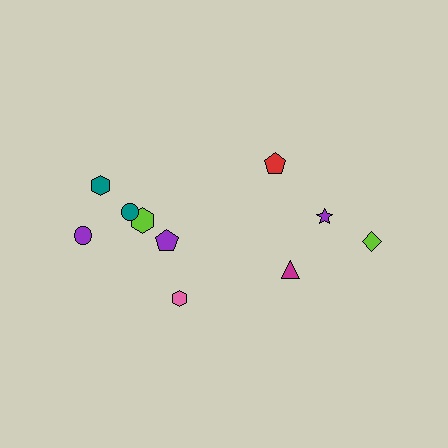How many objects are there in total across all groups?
There are 10 objects.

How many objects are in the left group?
There are 6 objects.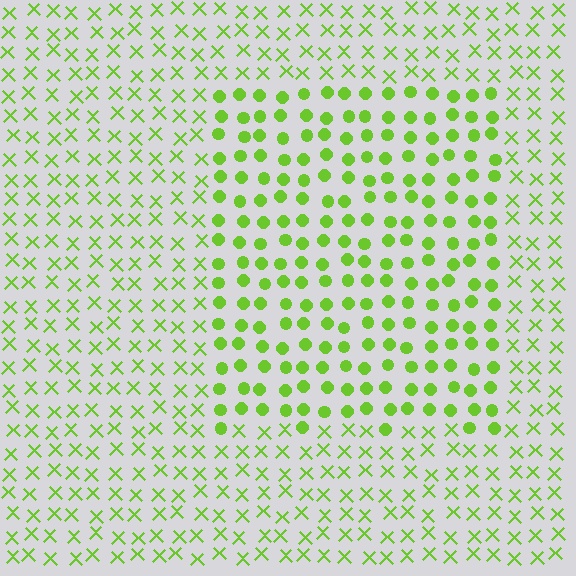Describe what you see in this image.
The image is filled with small lime elements arranged in a uniform grid. A rectangle-shaped region contains circles, while the surrounding area contains X marks. The boundary is defined purely by the change in element shape.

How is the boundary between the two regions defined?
The boundary is defined by a change in element shape: circles inside vs. X marks outside. All elements share the same color and spacing.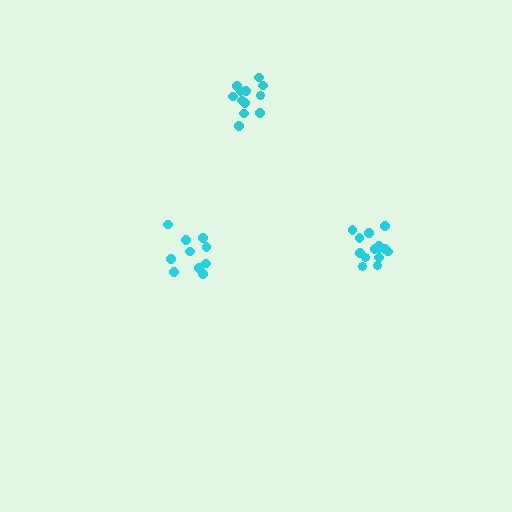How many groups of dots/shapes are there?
There are 3 groups.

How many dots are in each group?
Group 1: 14 dots, Group 2: 13 dots, Group 3: 10 dots (37 total).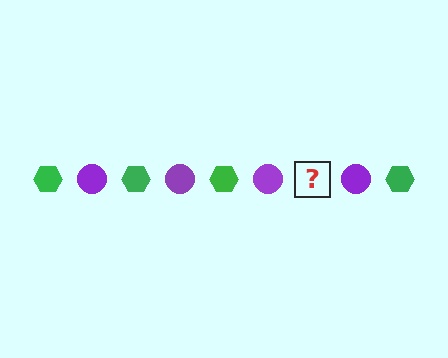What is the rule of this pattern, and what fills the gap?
The rule is that the pattern alternates between green hexagon and purple circle. The gap should be filled with a green hexagon.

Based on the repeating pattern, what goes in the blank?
The blank should be a green hexagon.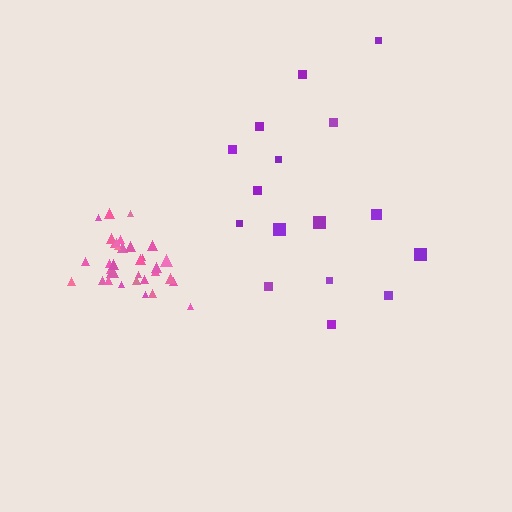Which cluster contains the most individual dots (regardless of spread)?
Pink (33).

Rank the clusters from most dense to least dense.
pink, purple.